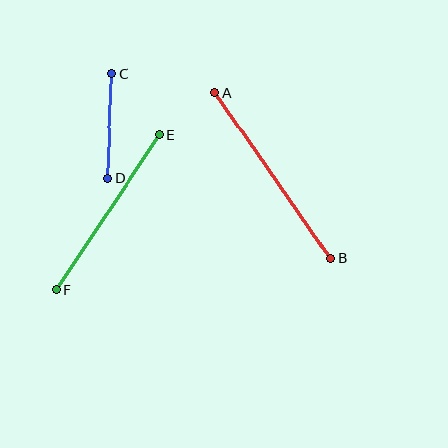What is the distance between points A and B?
The distance is approximately 202 pixels.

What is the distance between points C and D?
The distance is approximately 105 pixels.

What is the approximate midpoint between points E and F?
The midpoint is at approximately (108, 212) pixels.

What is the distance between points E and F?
The distance is approximately 185 pixels.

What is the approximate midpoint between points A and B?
The midpoint is at approximately (273, 176) pixels.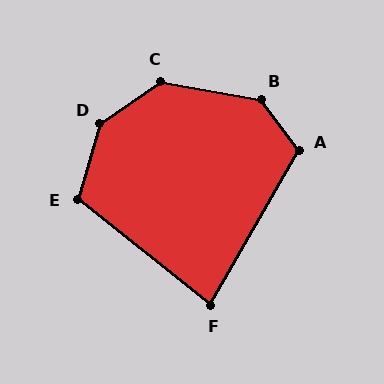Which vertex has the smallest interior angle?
F, at approximately 81 degrees.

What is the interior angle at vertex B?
Approximately 138 degrees (obtuse).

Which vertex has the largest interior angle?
D, at approximately 141 degrees.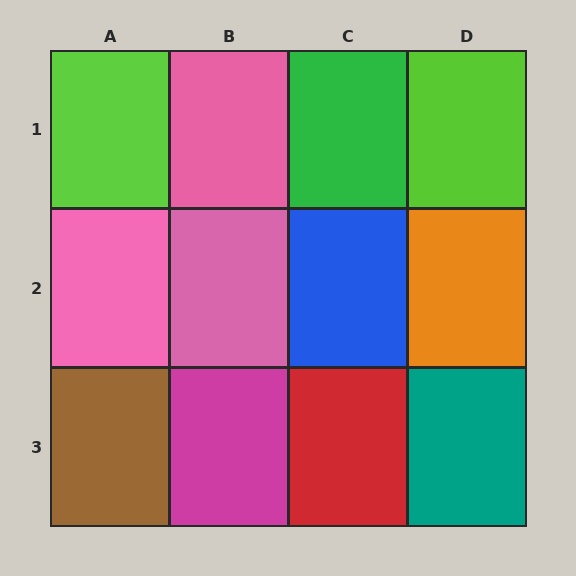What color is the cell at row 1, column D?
Lime.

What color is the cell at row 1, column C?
Green.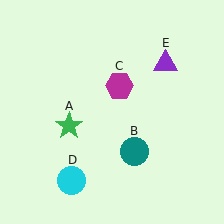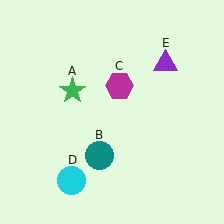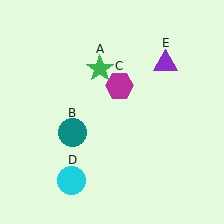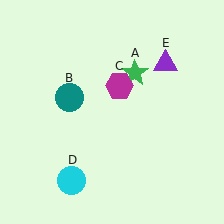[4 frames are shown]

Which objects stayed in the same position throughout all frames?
Magenta hexagon (object C) and cyan circle (object D) and purple triangle (object E) remained stationary.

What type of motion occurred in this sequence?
The green star (object A), teal circle (object B) rotated clockwise around the center of the scene.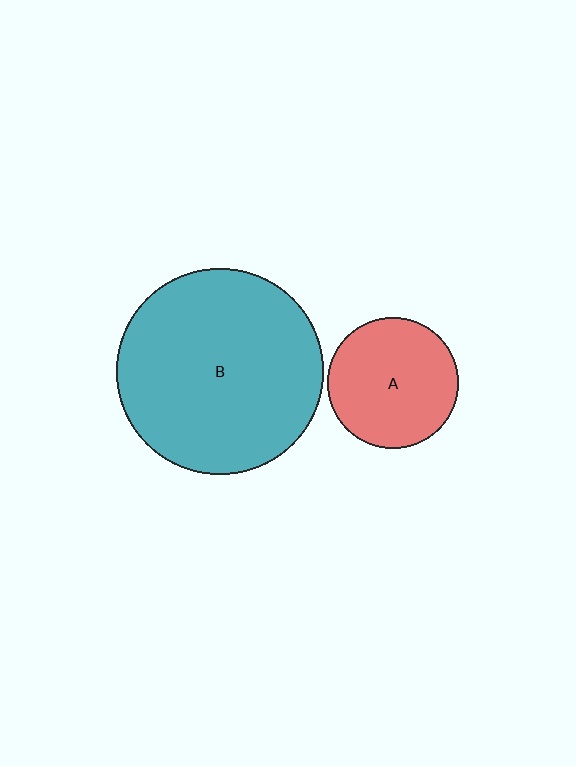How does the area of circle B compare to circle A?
Approximately 2.5 times.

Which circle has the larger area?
Circle B (teal).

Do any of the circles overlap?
No, none of the circles overlap.